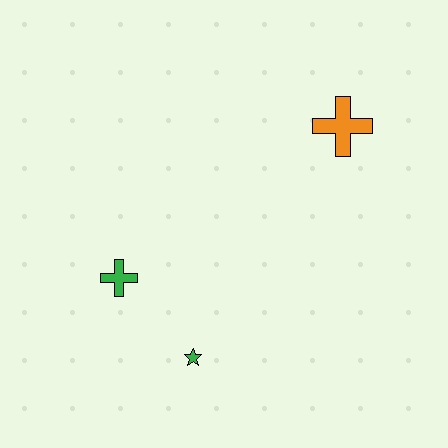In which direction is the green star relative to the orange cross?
The green star is below the orange cross.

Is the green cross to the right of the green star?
No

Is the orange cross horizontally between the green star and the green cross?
No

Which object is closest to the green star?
The green cross is closest to the green star.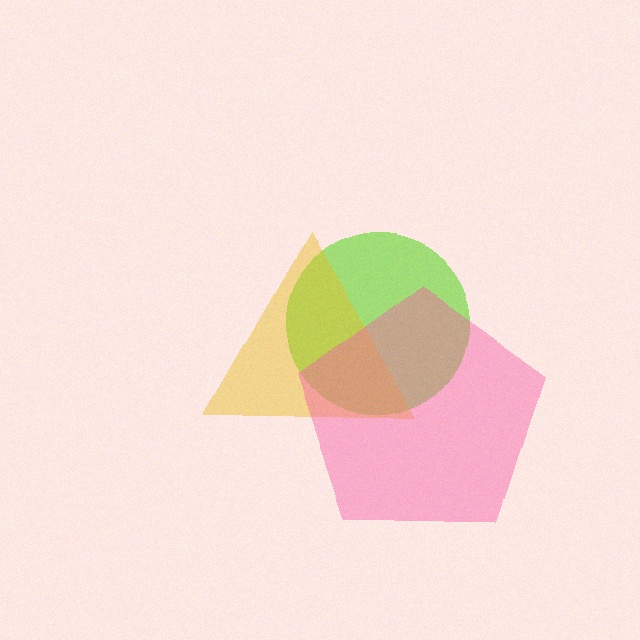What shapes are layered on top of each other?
The layered shapes are: a lime circle, a yellow triangle, a pink pentagon.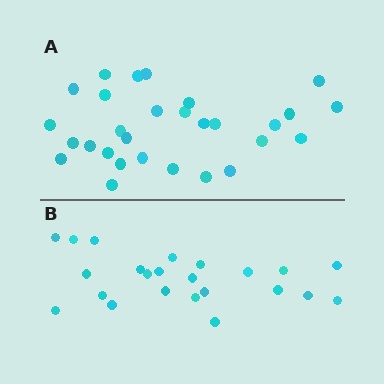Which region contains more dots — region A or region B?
Region A (the top region) has more dots.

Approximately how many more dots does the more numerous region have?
Region A has about 6 more dots than region B.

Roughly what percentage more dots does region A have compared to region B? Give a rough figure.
About 25% more.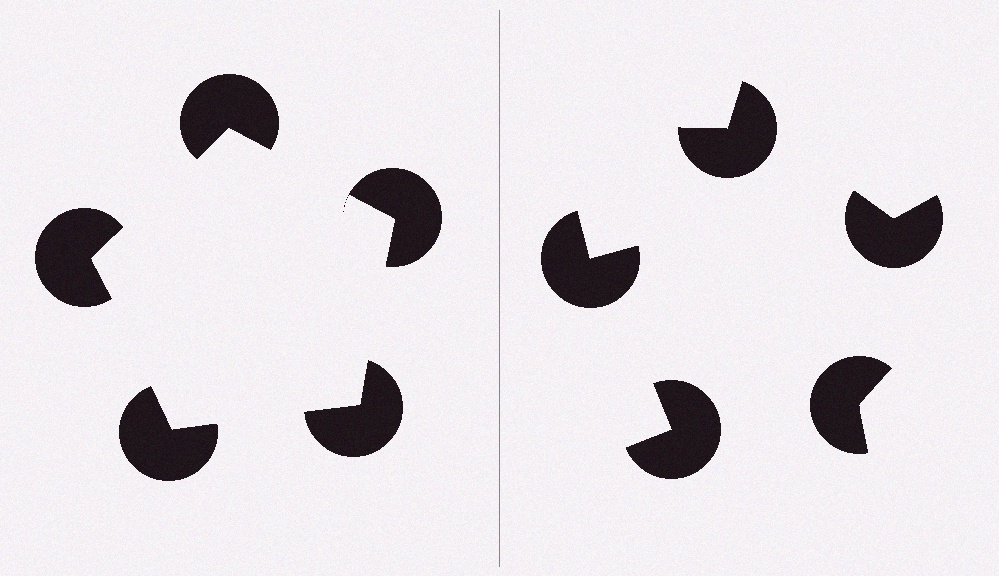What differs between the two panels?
The pac-man discs are positioned identically on both sides; only the wedge orientations differ. On the left they align to a pentagon; on the right they are misaligned.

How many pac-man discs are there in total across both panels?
10 — 5 on each side.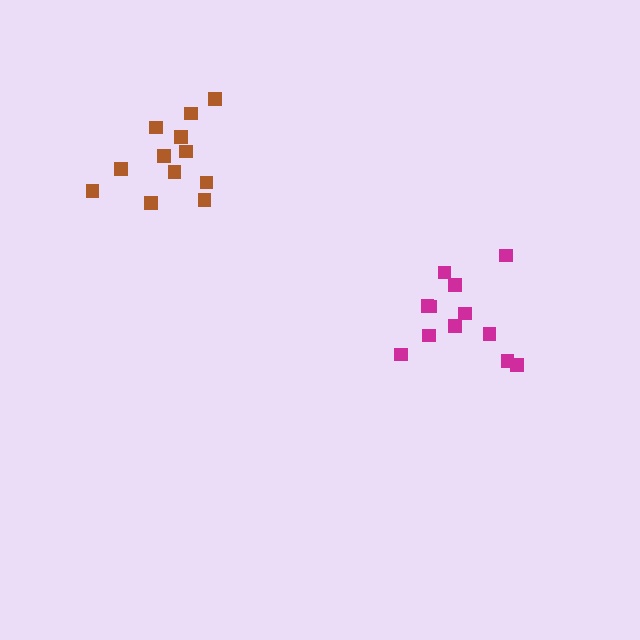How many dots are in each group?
Group 1: 12 dots, Group 2: 12 dots (24 total).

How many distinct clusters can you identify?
There are 2 distinct clusters.